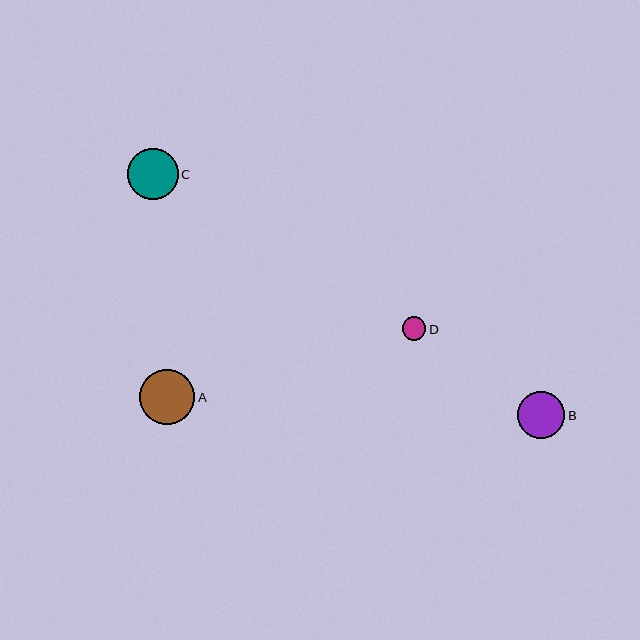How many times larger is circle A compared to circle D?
Circle A is approximately 2.3 times the size of circle D.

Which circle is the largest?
Circle A is the largest with a size of approximately 55 pixels.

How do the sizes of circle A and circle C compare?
Circle A and circle C are approximately the same size.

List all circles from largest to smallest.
From largest to smallest: A, C, B, D.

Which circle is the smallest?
Circle D is the smallest with a size of approximately 24 pixels.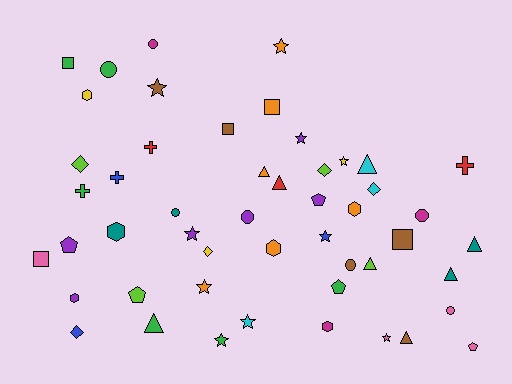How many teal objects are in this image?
There are 4 teal objects.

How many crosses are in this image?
There are 4 crosses.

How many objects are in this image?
There are 50 objects.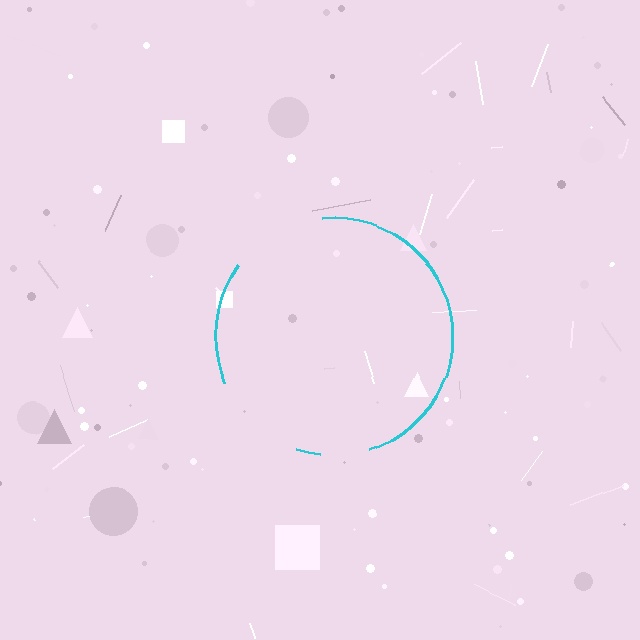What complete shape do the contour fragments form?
The contour fragments form a circle.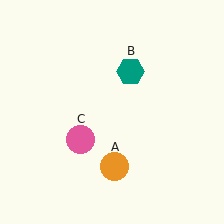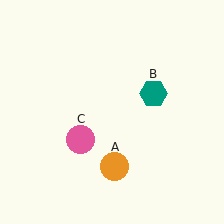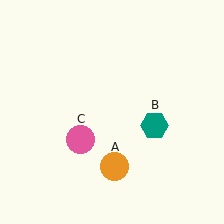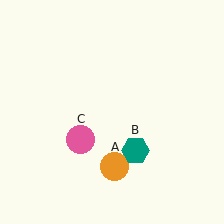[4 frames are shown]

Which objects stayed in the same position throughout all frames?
Orange circle (object A) and pink circle (object C) remained stationary.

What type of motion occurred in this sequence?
The teal hexagon (object B) rotated clockwise around the center of the scene.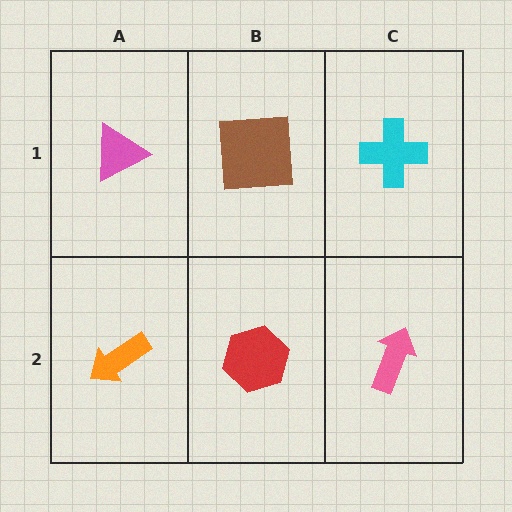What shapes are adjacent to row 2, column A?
A pink triangle (row 1, column A), a red hexagon (row 2, column B).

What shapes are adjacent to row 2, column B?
A brown square (row 1, column B), an orange arrow (row 2, column A), a pink arrow (row 2, column C).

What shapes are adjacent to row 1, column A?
An orange arrow (row 2, column A), a brown square (row 1, column B).